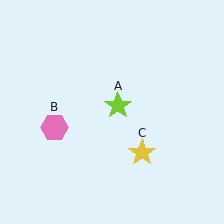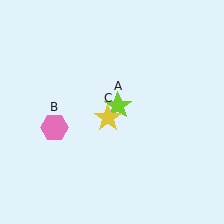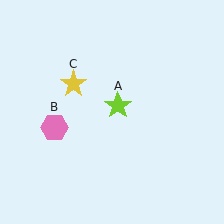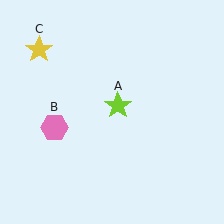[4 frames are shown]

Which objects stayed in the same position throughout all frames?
Lime star (object A) and pink hexagon (object B) remained stationary.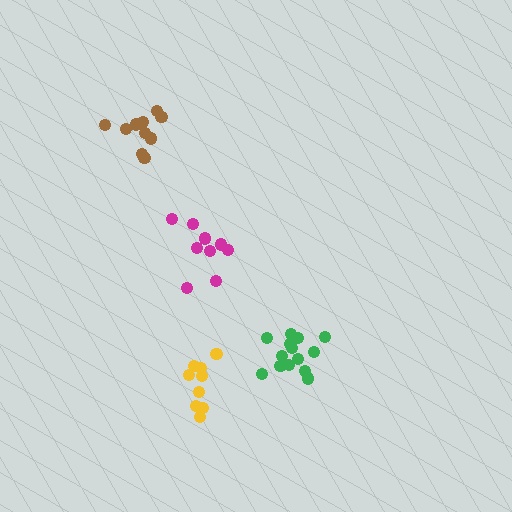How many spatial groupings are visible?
There are 4 spatial groupings.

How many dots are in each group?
Group 1: 14 dots, Group 2: 10 dots, Group 3: 9 dots, Group 4: 9 dots (42 total).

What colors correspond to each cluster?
The clusters are colored: green, brown, magenta, yellow.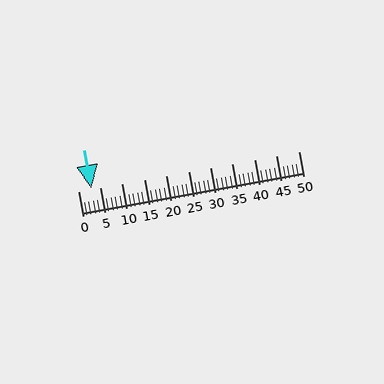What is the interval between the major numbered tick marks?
The major tick marks are spaced 5 units apart.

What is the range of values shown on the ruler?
The ruler shows values from 0 to 50.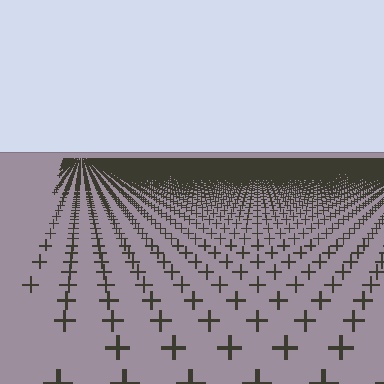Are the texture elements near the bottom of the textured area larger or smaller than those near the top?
Larger. Near the bottom, elements are closer to the viewer and appear at a bigger on-screen size.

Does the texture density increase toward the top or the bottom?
Density increases toward the top.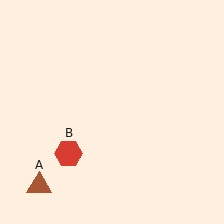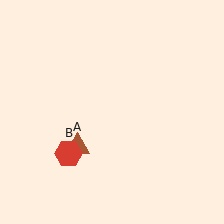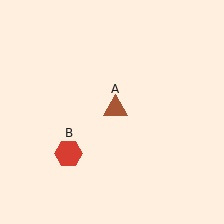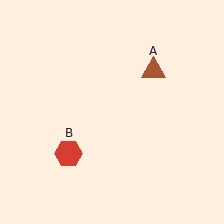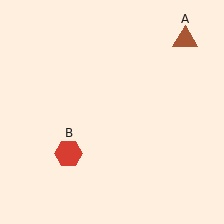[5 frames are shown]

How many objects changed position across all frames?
1 object changed position: brown triangle (object A).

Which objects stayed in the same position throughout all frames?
Red hexagon (object B) remained stationary.